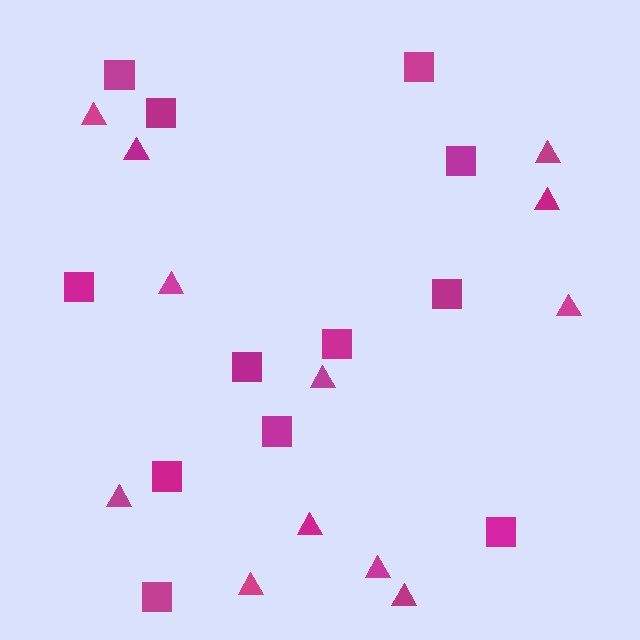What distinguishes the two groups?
There are 2 groups: one group of triangles (12) and one group of squares (12).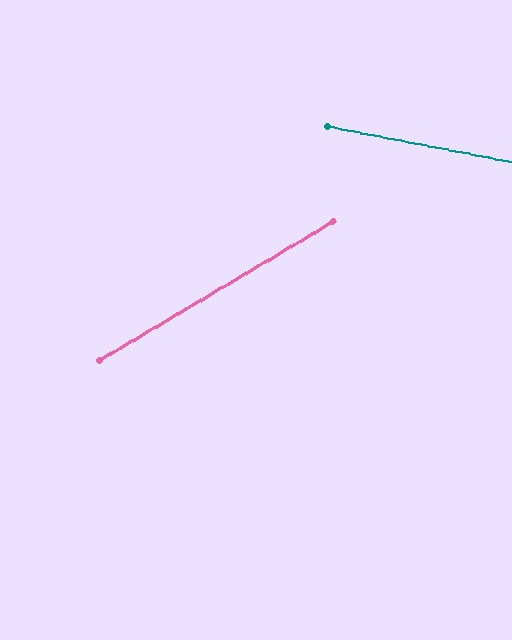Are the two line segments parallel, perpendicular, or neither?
Neither parallel nor perpendicular — they differ by about 41°.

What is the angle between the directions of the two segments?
Approximately 41 degrees.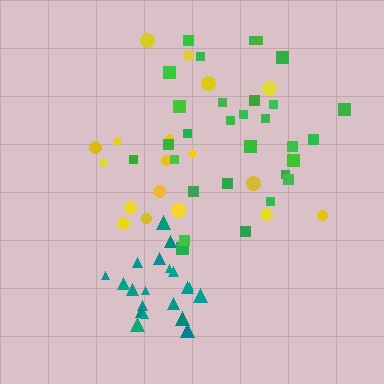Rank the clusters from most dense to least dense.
teal, green, yellow.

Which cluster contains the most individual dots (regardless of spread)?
Green (31).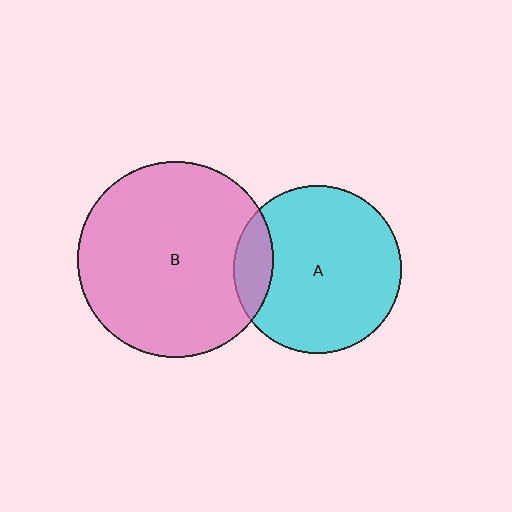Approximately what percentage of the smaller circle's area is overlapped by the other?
Approximately 15%.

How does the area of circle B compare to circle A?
Approximately 1.4 times.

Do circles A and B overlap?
Yes.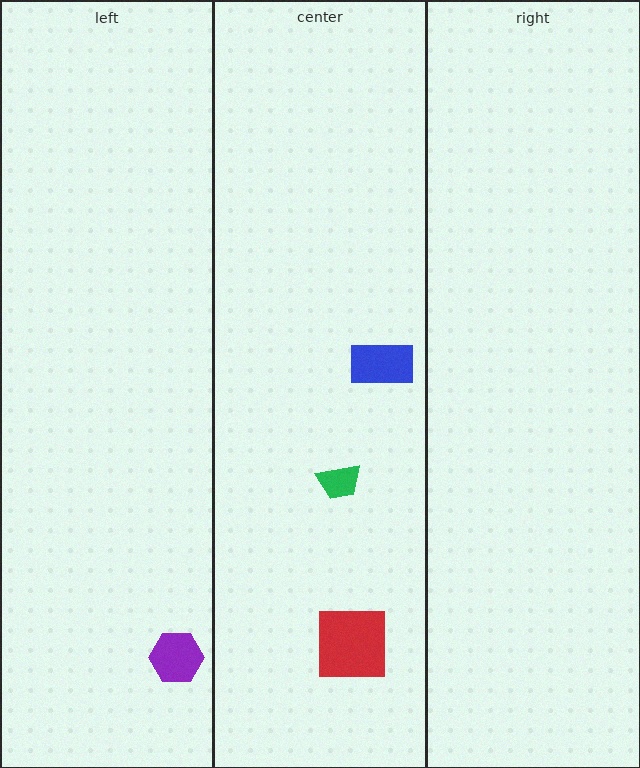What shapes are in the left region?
The purple hexagon.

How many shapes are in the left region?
1.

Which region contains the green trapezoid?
The center region.